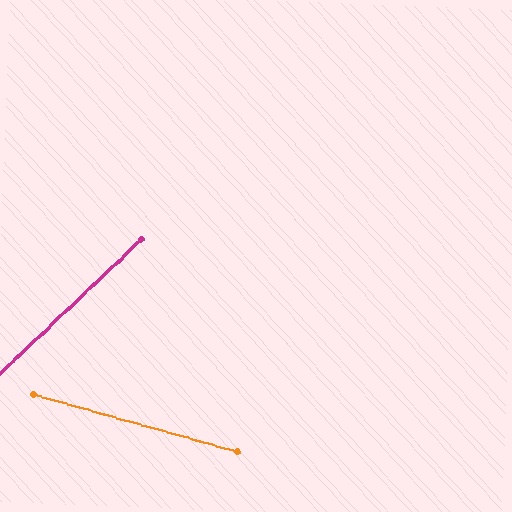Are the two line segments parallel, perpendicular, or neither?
Neither parallel nor perpendicular — they differ by about 59°.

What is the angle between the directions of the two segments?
Approximately 59 degrees.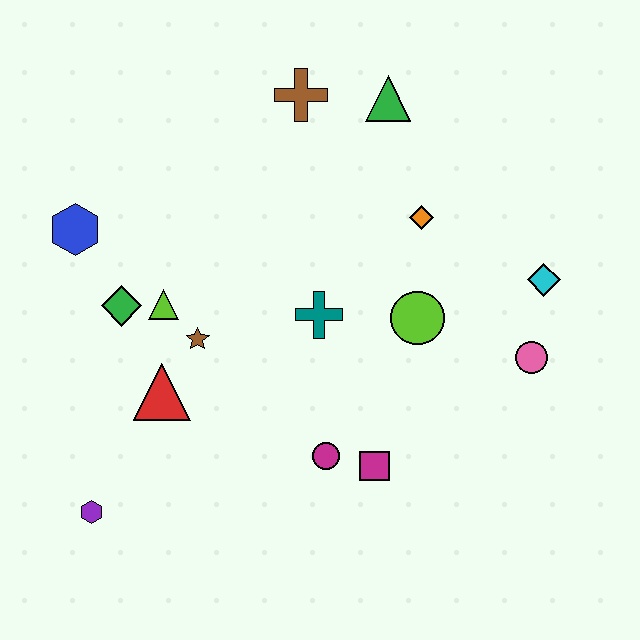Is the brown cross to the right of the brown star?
Yes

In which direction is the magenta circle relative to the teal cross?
The magenta circle is below the teal cross.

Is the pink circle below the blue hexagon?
Yes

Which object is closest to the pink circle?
The cyan diamond is closest to the pink circle.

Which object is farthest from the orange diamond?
The purple hexagon is farthest from the orange diamond.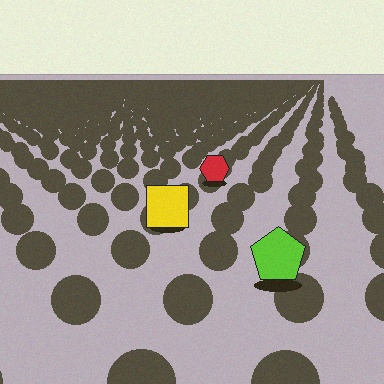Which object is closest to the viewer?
The lime pentagon is closest. The texture marks near it are larger and more spread out.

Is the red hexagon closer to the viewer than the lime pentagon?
No. The lime pentagon is closer — you can tell from the texture gradient: the ground texture is coarser near it.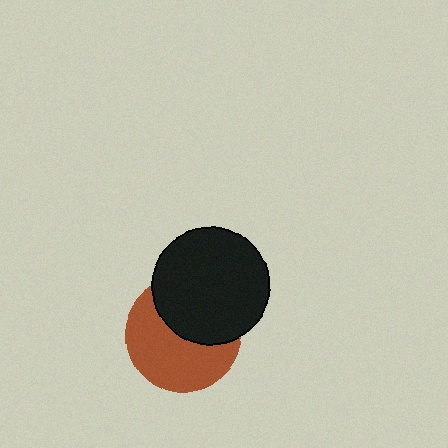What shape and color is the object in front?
The object in front is a black circle.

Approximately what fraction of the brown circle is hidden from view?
Roughly 43% of the brown circle is hidden behind the black circle.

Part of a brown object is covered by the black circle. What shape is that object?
It is a circle.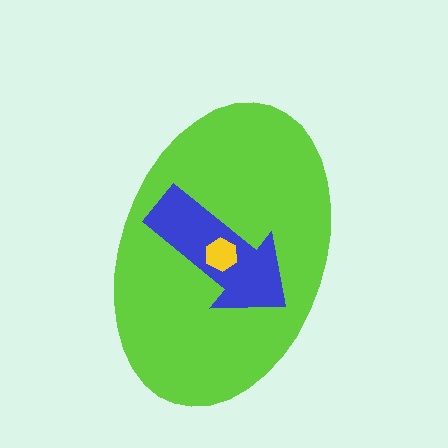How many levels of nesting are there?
3.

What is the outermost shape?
The lime ellipse.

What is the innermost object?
The yellow hexagon.